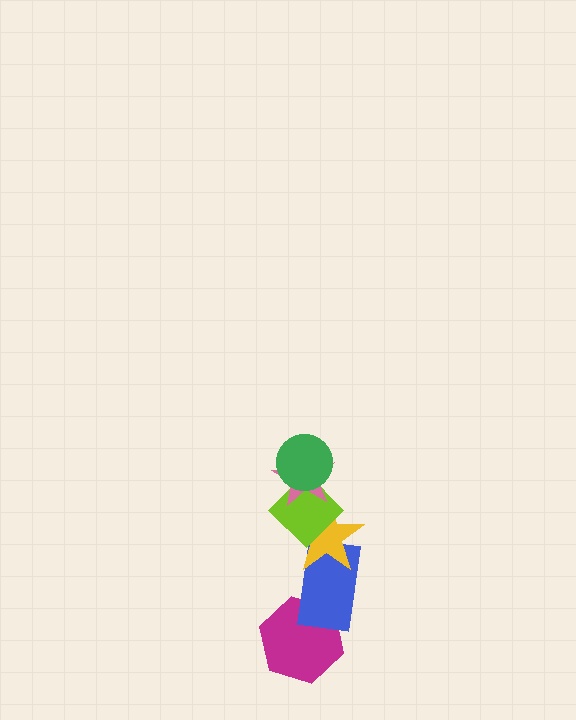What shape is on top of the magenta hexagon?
The blue rectangle is on top of the magenta hexagon.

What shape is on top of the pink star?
The green circle is on top of the pink star.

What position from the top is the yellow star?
The yellow star is 4th from the top.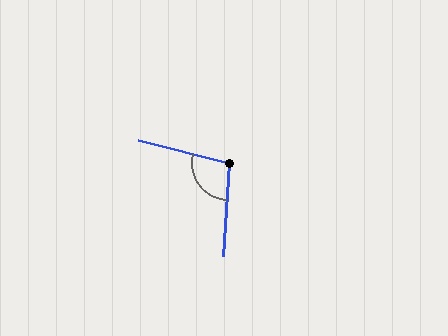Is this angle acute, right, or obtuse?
It is obtuse.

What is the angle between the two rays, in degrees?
Approximately 101 degrees.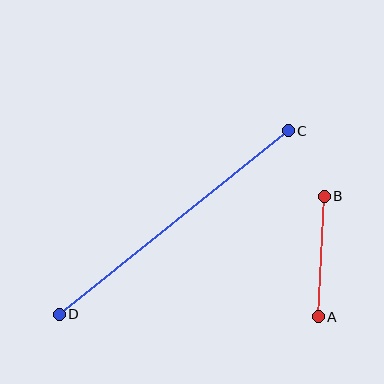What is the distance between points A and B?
The distance is approximately 121 pixels.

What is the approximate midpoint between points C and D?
The midpoint is at approximately (174, 223) pixels.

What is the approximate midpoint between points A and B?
The midpoint is at approximately (321, 257) pixels.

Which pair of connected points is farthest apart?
Points C and D are farthest apart.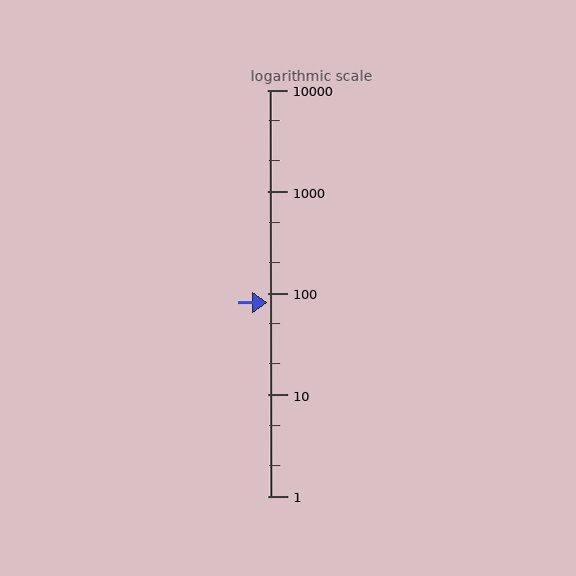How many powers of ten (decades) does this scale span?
The scale spans 4 decades, from 1 to 10000.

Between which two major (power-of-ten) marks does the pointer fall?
The pointer is between 10 and 100.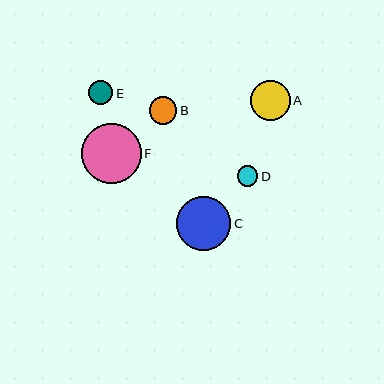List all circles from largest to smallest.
From largest to smallest: F, C, A, B, E, D.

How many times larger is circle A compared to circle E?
Circle A is approximately 1.7 times the size of circle E.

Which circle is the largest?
Circle F is the largest with a size of approximately 60 pixels.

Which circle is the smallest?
Circle D is the smallest with a size of approximately 20 pixels.